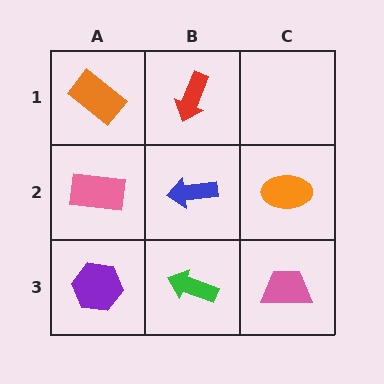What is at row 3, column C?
A pink trapezoid.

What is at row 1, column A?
An orange rectangle.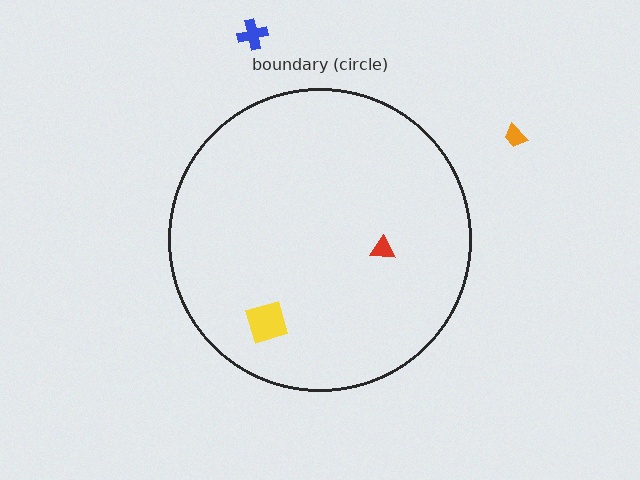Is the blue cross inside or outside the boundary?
Outside.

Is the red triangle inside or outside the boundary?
Inside.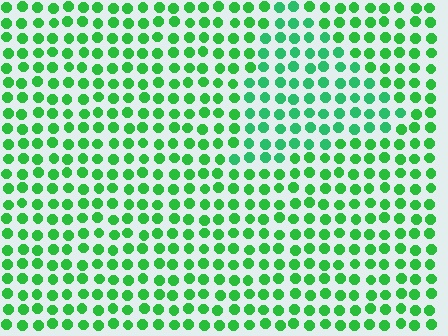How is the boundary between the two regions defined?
The boundary is defined purely by a slight shift in hue (about 19 degrees). Spacing, size, and orientation are identical on both sides.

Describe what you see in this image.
The image is filled with small green elements in a uniform arrangement. A triangle-shaped region is visible where the elements are tinted to a slightly different hue, forming a subtle color boundary.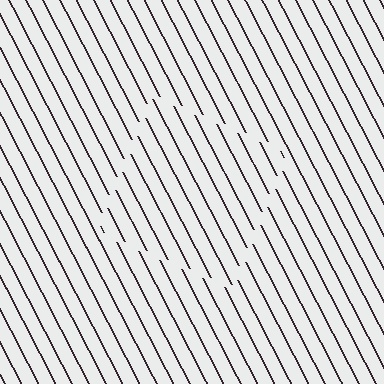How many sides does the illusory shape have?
4 sides — the line-ends trace a square.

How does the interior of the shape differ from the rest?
The interior of the shape contains the same grating, shifted by half a period — the contour is defined by the phase discontinuity where line-ends from the inner and outer gratings abut.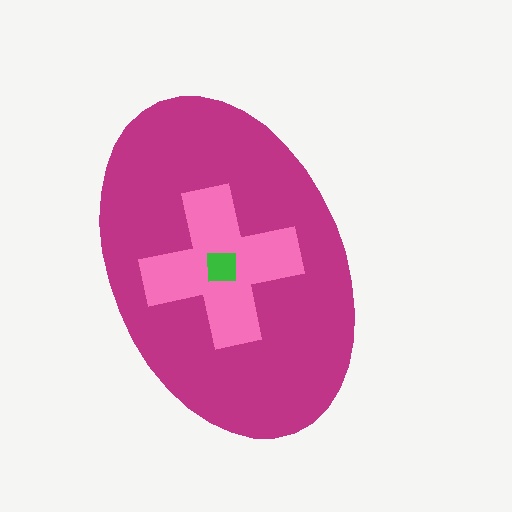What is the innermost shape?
The green square.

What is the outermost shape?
The magenta ellipse.